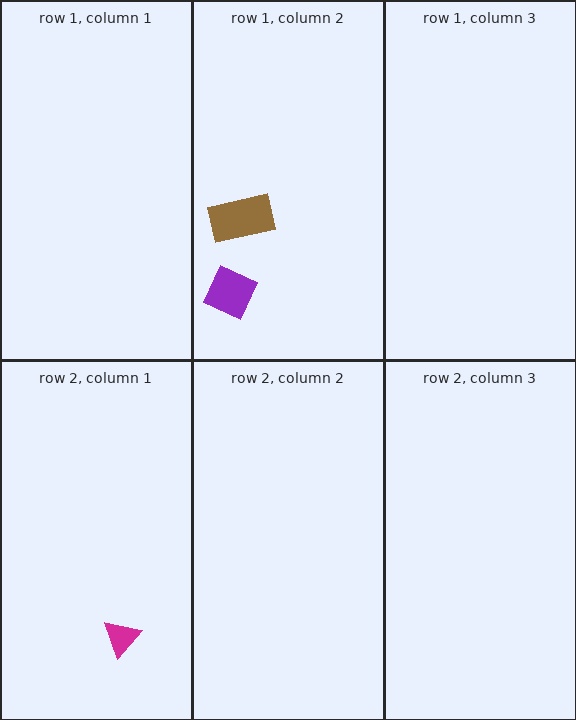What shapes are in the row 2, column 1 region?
The magenta triangle.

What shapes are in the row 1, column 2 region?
The purple square, the brown rectangle.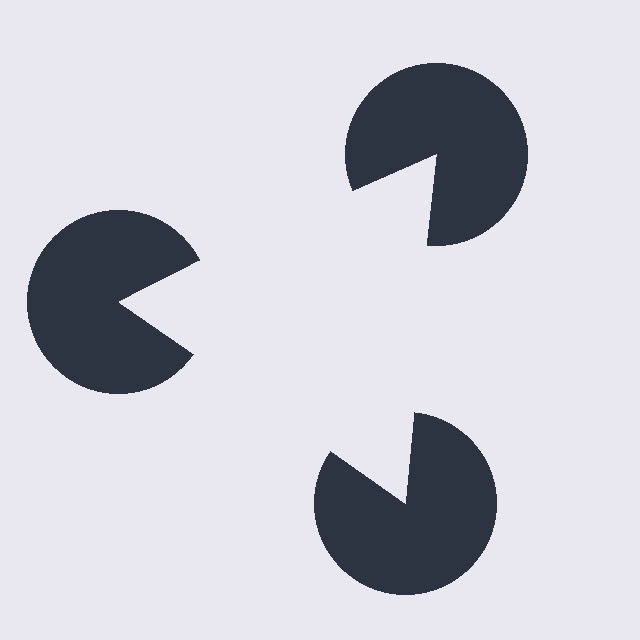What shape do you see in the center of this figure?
An illusory triangle — its edges are inferred from the aligned wedge cuts in the pac-man discs, not physically drawn.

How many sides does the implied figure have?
3 sides.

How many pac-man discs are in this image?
There are 3 — one at each vertex of the illusory triangle.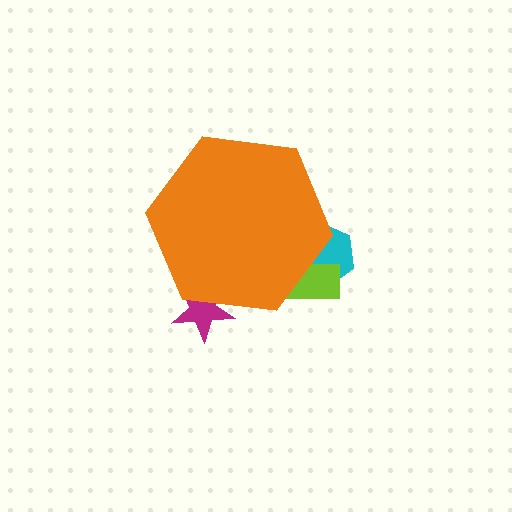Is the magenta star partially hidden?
Yes, the magenta star is partially hidden behind the orange hexagon.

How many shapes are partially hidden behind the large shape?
3 shapes are partially hidden.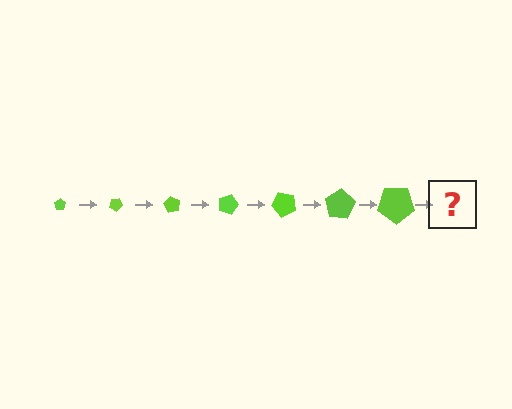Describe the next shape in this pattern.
It should be a pentagon, larger than the previous one and rotated 210 degrees from the start.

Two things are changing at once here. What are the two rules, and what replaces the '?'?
The two rules are that the pentagon grows larger each step and it rotates 30 degrees each step. The '?' should be a pentagon, larger than the previous one and rotated 210 degrees from the start.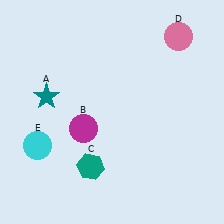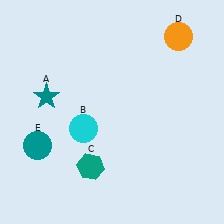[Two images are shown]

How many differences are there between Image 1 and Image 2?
There are 3 differences between the two images.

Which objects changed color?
B changed from magenta to cyan. D changed from pink to orange. E changed from cyan to teal.